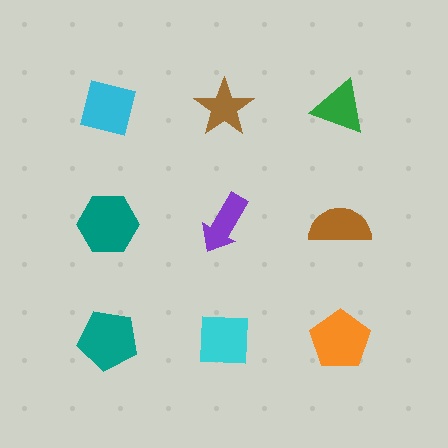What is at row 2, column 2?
A purple arrow.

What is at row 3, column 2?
A cyan square.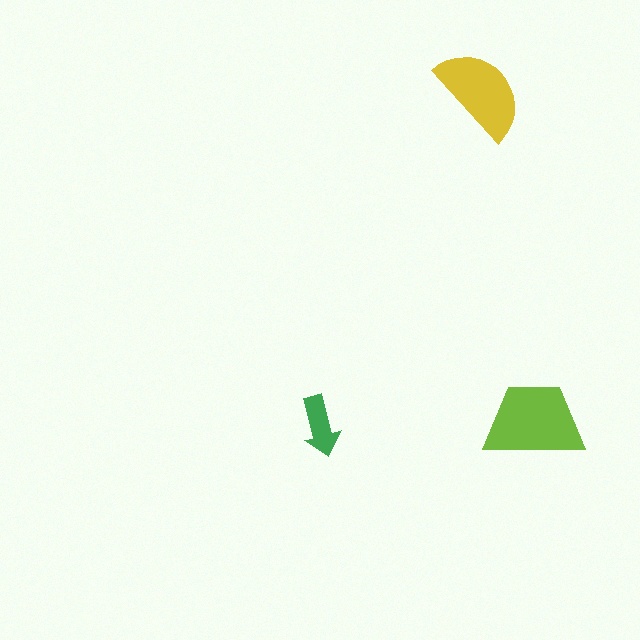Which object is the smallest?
The green arrow.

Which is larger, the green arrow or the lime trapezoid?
The lime trapezoid.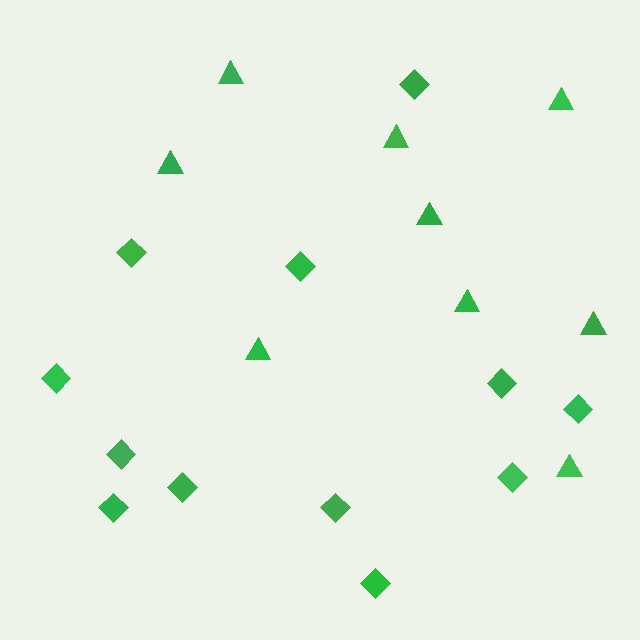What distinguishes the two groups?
There are 2 groups: one group of diamonds (12) and one group of triangles (9).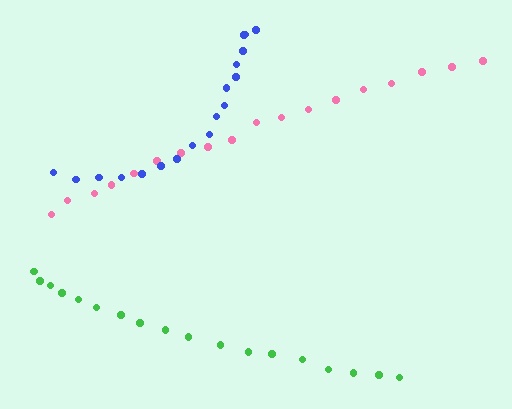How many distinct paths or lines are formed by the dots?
There are 3 distinct paths.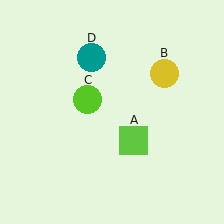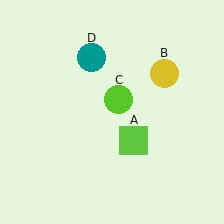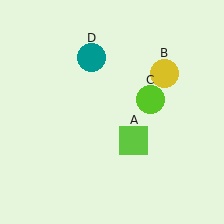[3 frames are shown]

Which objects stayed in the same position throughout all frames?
Lime square (object A) and yellow circle (object B) and teal circle (object D) remained stationary.